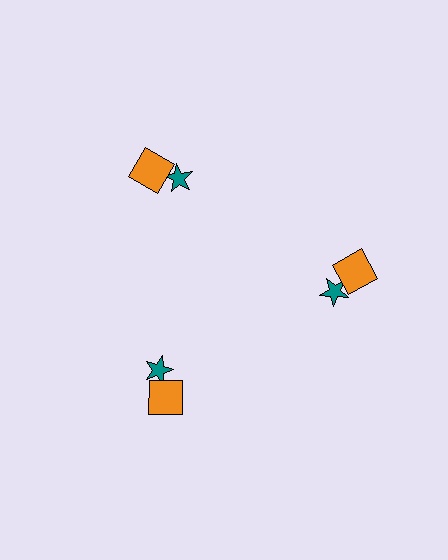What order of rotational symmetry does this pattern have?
This pattern has 3-fold rotational symmetry.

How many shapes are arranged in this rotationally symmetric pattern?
There are 6 shapes, arranged in 3 groups of 2.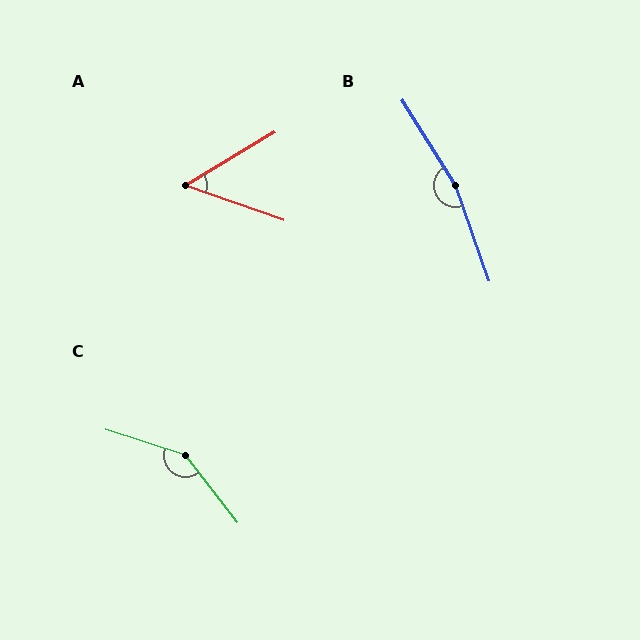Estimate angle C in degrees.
Approximately 145 degrees.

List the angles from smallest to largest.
A (50°), C (145°), B (167°).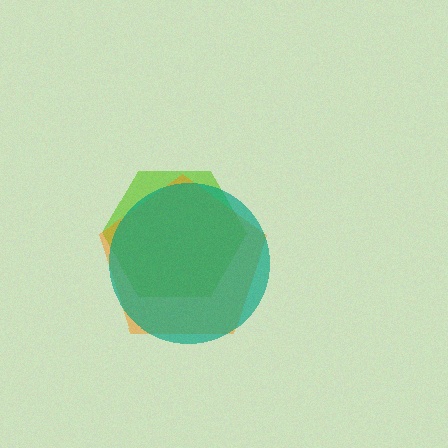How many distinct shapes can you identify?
There are 3 distinct shapes: a lime hexagon, an orange pentagon, a teal circle.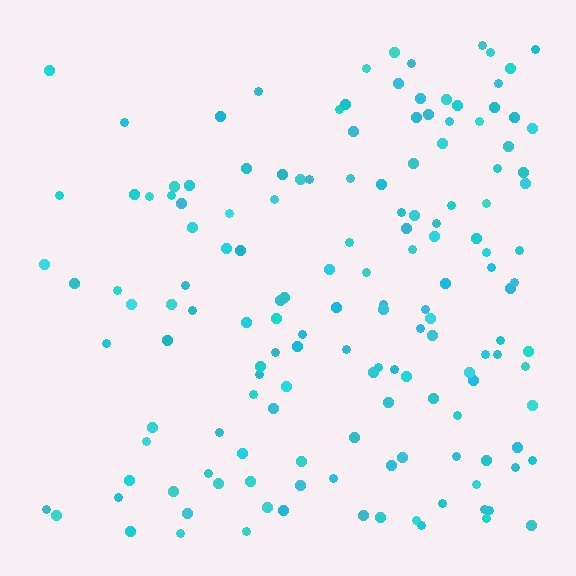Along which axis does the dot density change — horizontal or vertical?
Horizontal.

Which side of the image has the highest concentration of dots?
The right.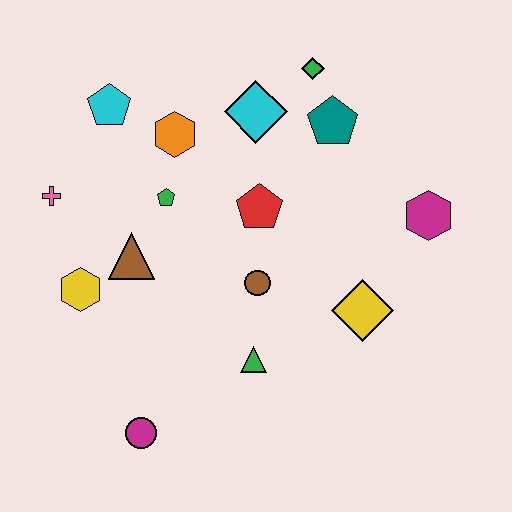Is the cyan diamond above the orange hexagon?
Yes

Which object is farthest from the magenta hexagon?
The pink cross is farthest from the magenta hexagon.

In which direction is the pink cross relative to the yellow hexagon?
The pink cross is above the yellow hexagon.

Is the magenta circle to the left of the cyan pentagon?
No